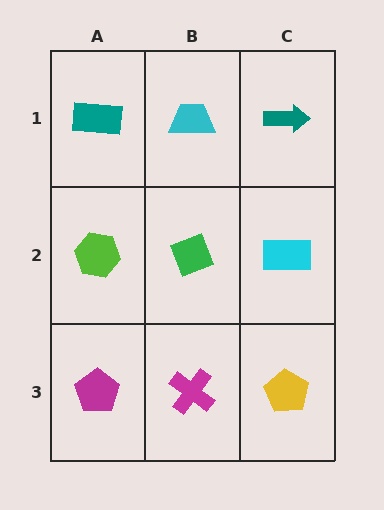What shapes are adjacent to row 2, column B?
A cyan trapezoid (row 1, column B), a magenta cross (row 3, column B), a lime hexagon (row 2, column A), a cyan rectangle (row 2, column C).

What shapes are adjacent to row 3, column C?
A cyan rectangle (row 2, column C), a magenta cross (row 3, column B).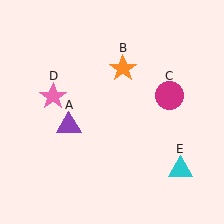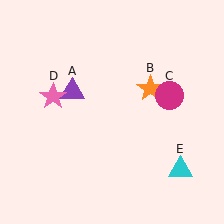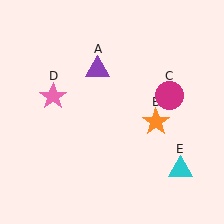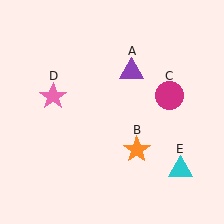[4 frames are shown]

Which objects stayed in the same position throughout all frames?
Magenta circle (object C) and pink star (object D) and cyan triangle (object E) remained stationary.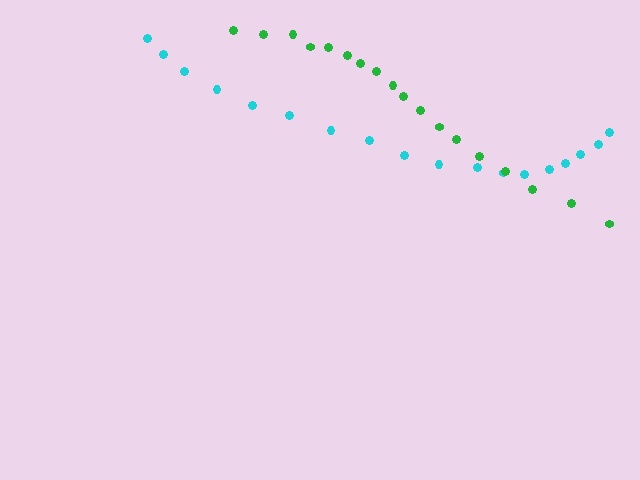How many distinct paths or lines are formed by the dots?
There are 2 distinct paths.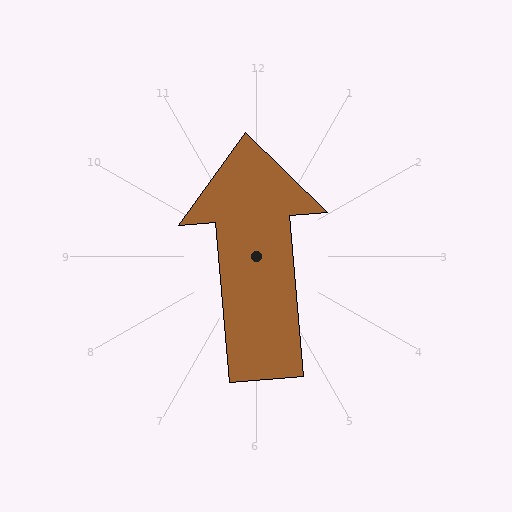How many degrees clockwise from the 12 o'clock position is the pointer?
Approximately 355 degrees.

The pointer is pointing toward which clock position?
Roughly 12 o'clock.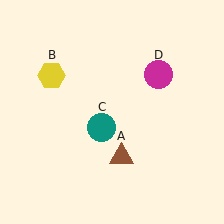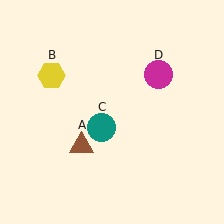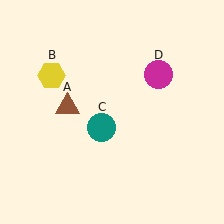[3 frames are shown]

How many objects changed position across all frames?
1 object changed position: brown triangle (object A).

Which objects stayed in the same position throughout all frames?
Yellow hexagon (object B) and teal circle (object C) and magenta circle (object D) remained stationary.